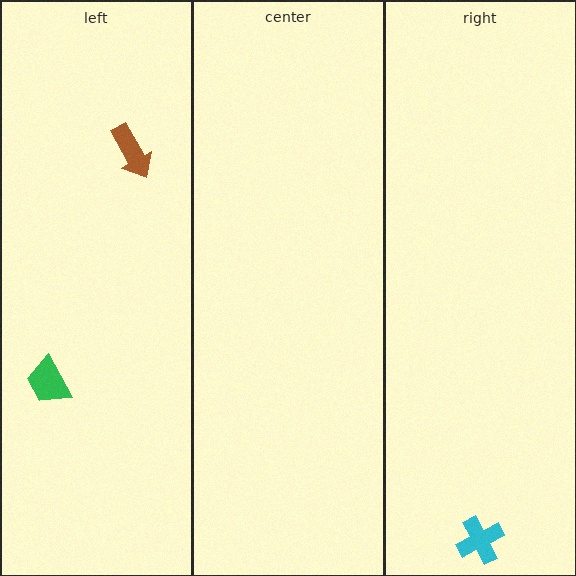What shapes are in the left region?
The brown arrow, the green trapezoid.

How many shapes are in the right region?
1.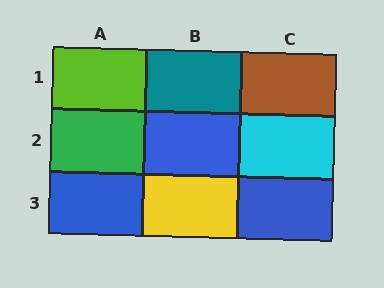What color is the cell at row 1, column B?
Teal.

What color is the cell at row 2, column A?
Green.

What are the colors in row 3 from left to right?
Blue, yellow, blue.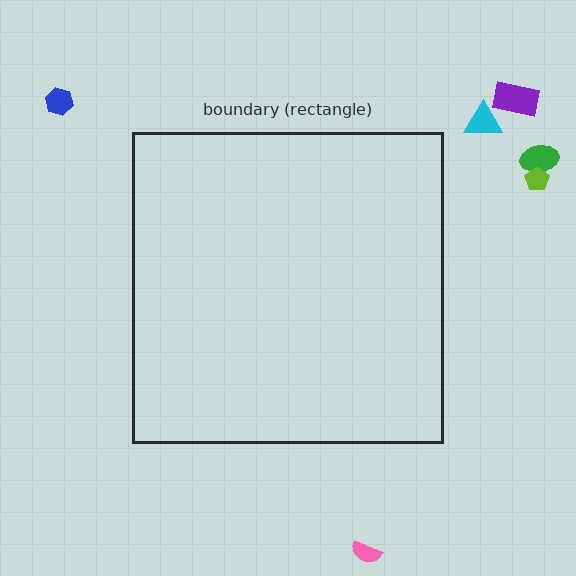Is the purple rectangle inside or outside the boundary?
Outside.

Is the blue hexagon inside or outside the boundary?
Outside.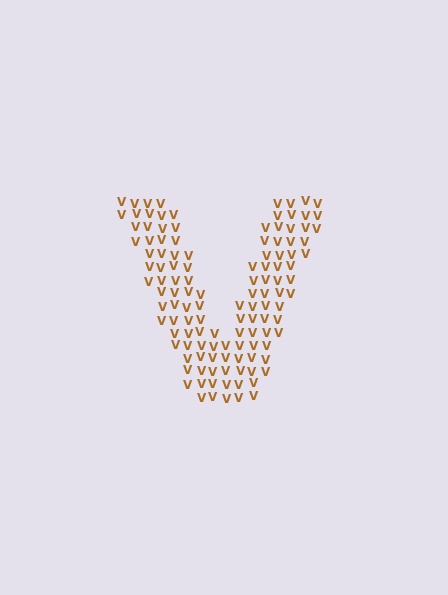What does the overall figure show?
The overall figure shows the letter V.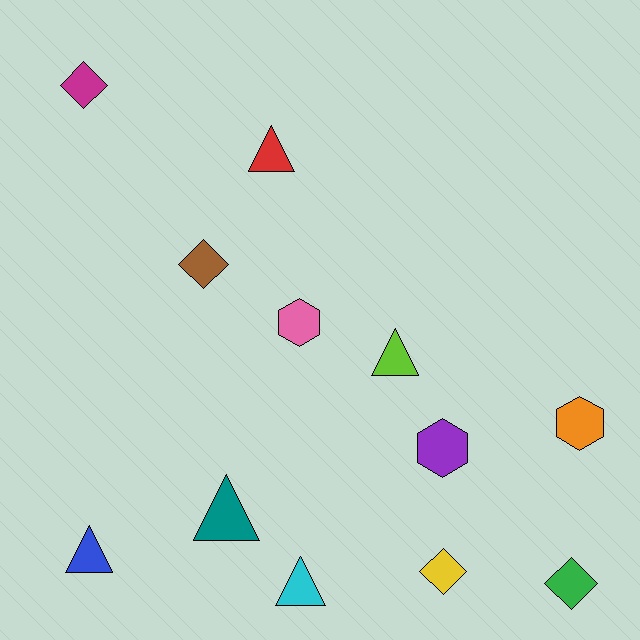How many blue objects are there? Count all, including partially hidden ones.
There is 1 blue object.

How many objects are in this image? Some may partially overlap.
There are 12 objects.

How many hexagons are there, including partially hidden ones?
There are 3 hexagons.